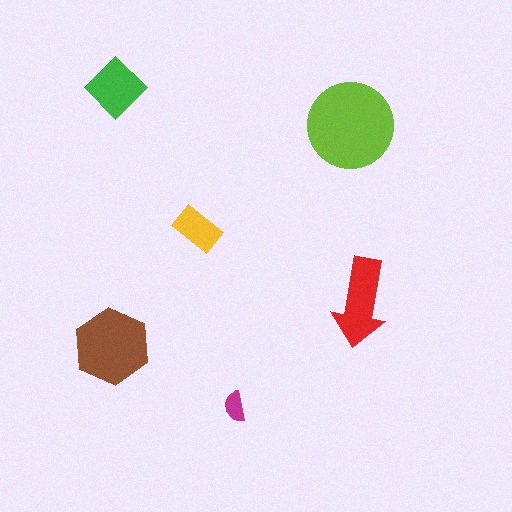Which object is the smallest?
The magenta semicircle.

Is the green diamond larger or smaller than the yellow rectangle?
Larger.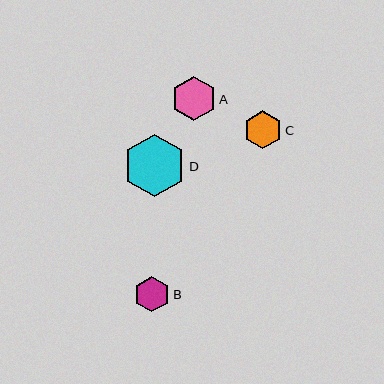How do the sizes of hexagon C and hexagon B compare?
Hexagon C and hexagon B are approximately the same size.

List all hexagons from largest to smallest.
From largest to smallest: D, A, C, B.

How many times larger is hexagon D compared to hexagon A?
Hexagon D is approximately 1.4 times the size of hexagon A.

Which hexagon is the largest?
Hexagon D is the largest with a size of approximately 63 pixels.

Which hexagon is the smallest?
Hexagon B is the smallest with a size of approximately 36 pixels.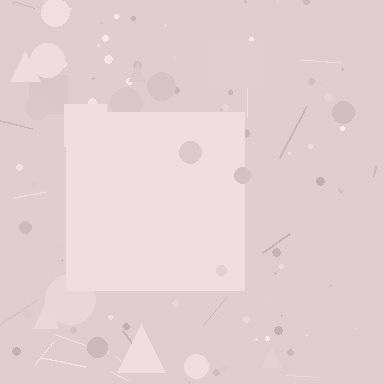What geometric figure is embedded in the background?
A square is embedded in the background.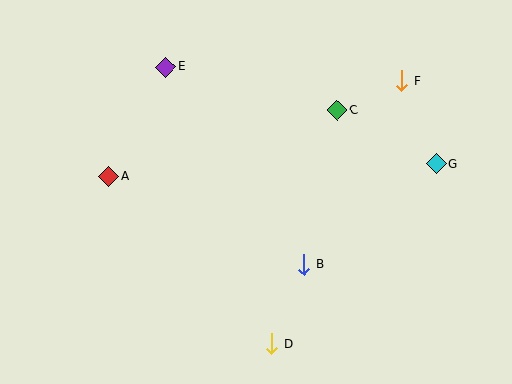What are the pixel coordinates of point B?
Point B is at (304, 264).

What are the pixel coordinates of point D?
Point D is at (271, 343).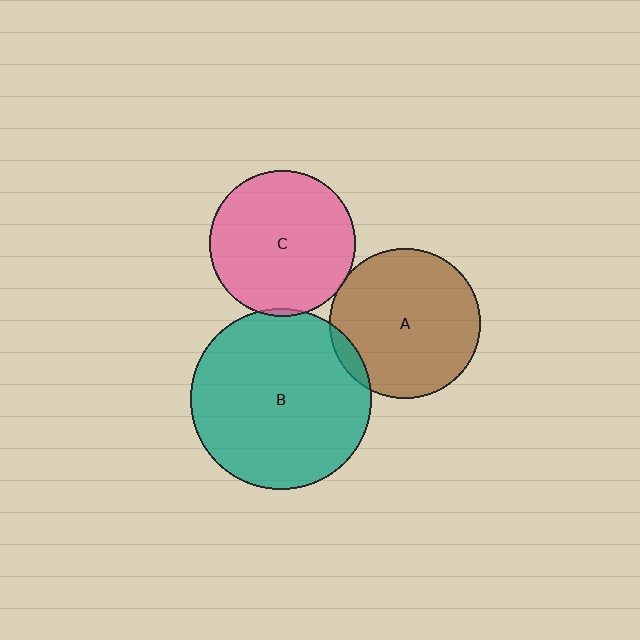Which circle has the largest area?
Circle B (teal).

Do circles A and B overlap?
Yes.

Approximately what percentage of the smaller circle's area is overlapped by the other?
Approximately 5%.